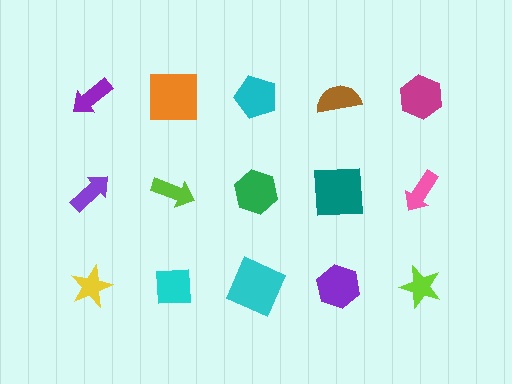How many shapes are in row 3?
5 shapes.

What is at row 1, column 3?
A cyan pentagon.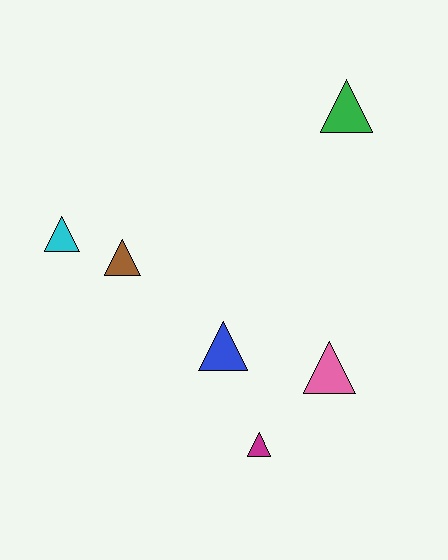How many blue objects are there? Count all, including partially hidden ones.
There is 1 blue object.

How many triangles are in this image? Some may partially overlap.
There are 6 triangles.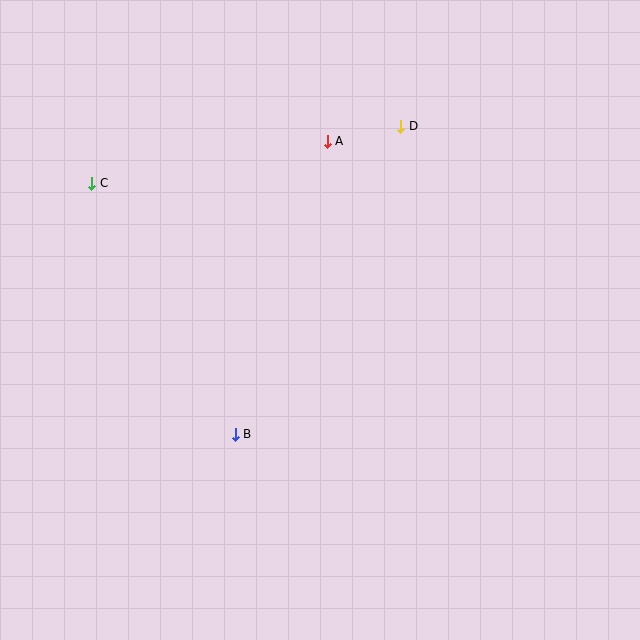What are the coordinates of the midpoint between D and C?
The midpoint between D and C is at (246, 155).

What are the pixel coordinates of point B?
Point B is at (235, 434).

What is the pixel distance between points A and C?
The distance between A and C is 239 pixels.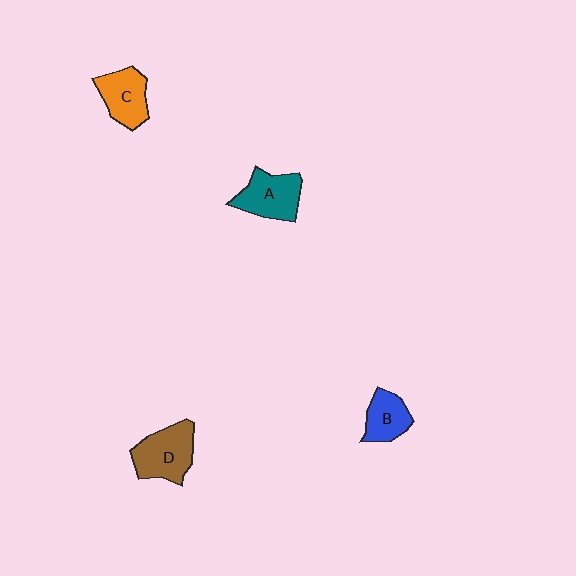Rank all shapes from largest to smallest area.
From largest to smallest: D (brown), A (teal), C (orange), B (blue).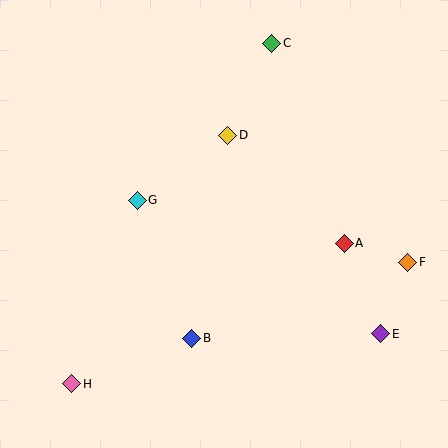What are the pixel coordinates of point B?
Point B is at (192, 338).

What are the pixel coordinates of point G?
Point G is at (137, 200).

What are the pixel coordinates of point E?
Point E is at (381, 334).